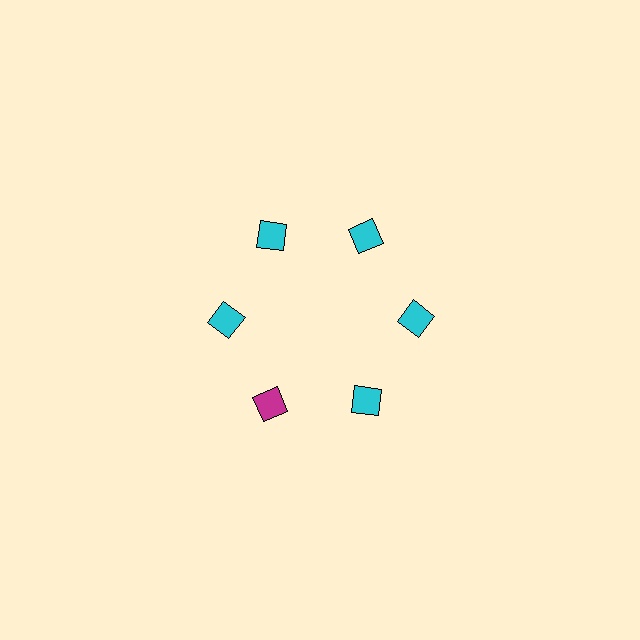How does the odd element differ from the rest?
It has a different color: magenta instead of cyan.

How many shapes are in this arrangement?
There are 6 shapes arranged in a ring pattern.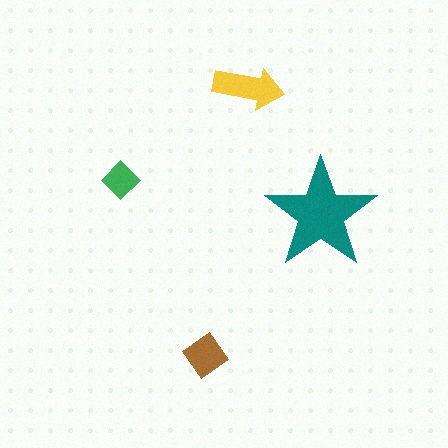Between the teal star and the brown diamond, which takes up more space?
The teal star.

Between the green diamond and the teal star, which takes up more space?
The teal star.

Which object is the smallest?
The green diamond.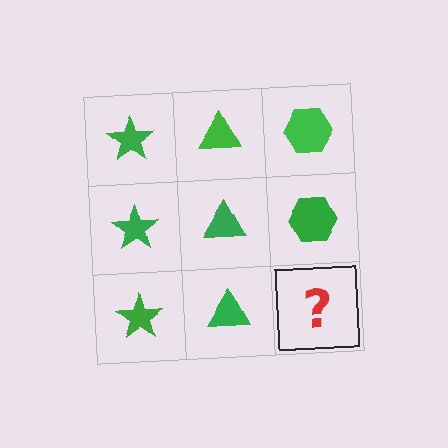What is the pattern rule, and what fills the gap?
The rule is that each column has a consistent shape. The gap should be filled with a green hexagon.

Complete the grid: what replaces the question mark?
The question mark should be replaced with a green hexagon.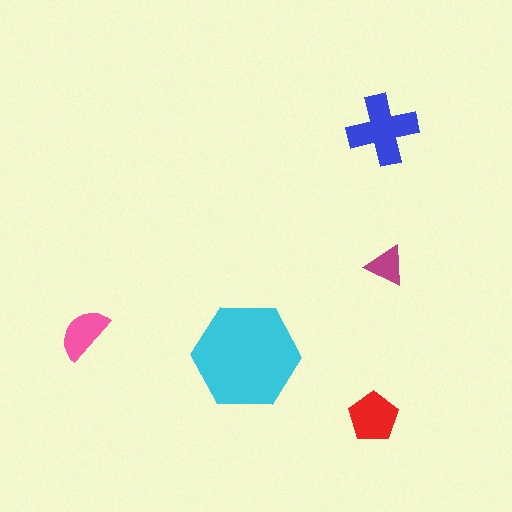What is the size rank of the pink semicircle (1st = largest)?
4th.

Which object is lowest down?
The red pentagon is bottommost.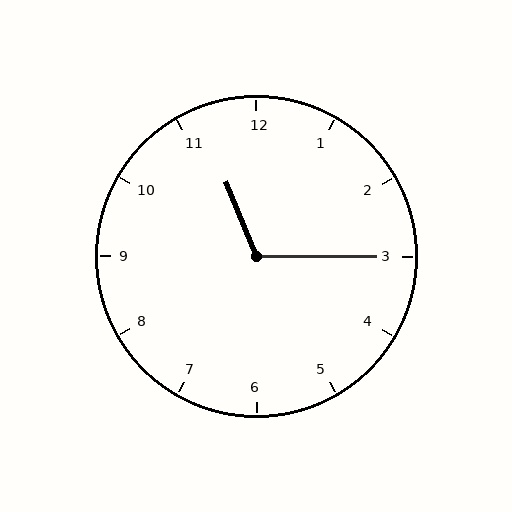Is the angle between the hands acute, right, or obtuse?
It is obtuse.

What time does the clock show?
11:15.